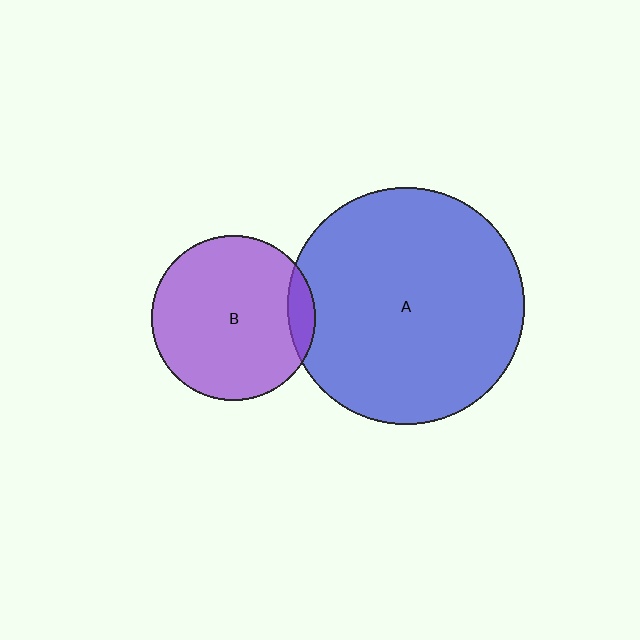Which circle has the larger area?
Circle A (blue).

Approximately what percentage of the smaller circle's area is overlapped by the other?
Approximately 10%.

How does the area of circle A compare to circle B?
Approximately 2.1 times.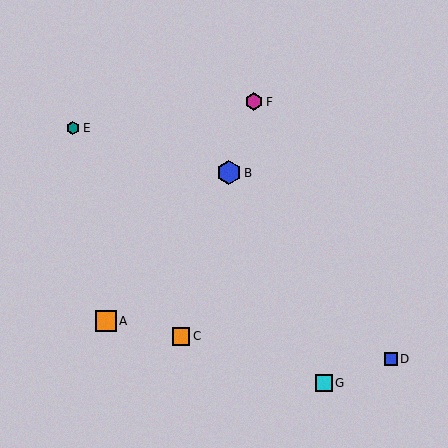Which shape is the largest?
The blue hexagon (labeled B) is the largest.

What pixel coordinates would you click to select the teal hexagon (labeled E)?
Click at (73, 128) to select the teal hexagon E.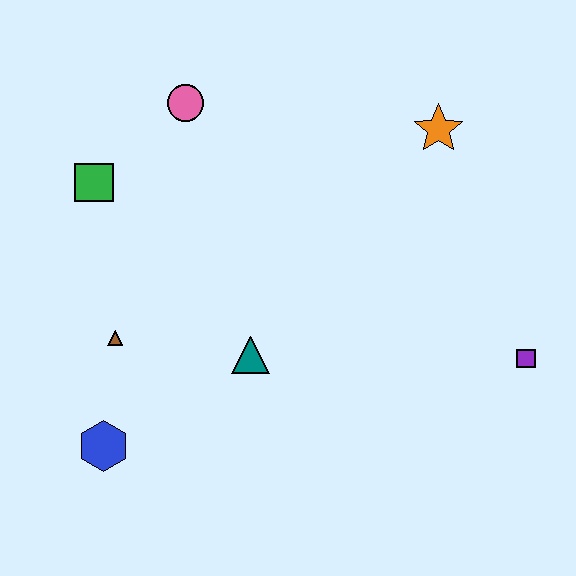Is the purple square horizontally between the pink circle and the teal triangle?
No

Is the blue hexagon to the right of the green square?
Yes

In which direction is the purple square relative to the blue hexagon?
The purple square is to the right of the blue hexagon.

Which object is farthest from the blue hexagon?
The orange star is farthest from the blue hexagon.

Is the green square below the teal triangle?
No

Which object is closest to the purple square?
The orange star is closest to the purple square.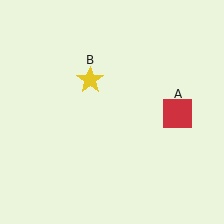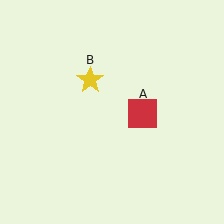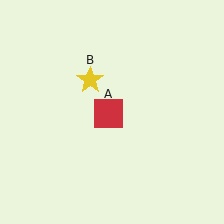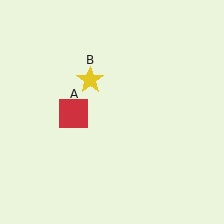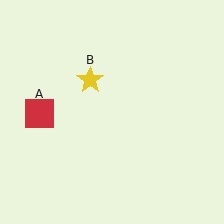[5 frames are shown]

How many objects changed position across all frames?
1 object changed position: red square (object A).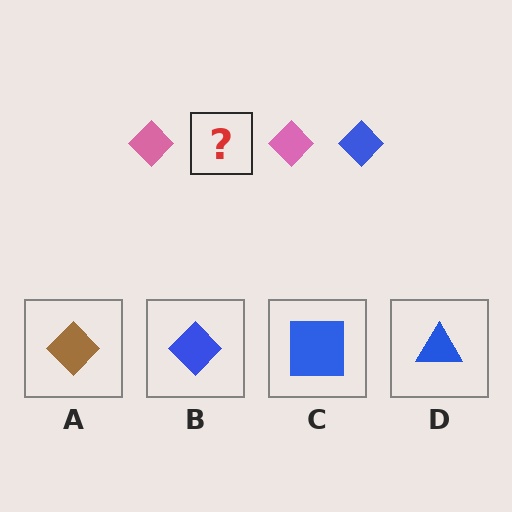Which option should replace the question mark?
Option B.